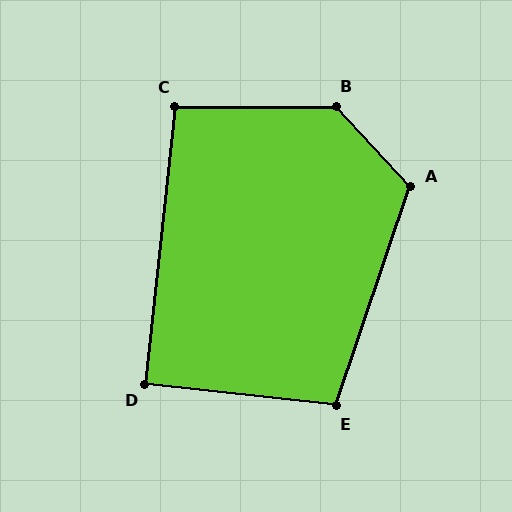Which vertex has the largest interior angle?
B, at approximately 133 degrees.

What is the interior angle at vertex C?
Approximately 96 degrees (obtuse).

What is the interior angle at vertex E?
Approximately 102 degrees (obtuse).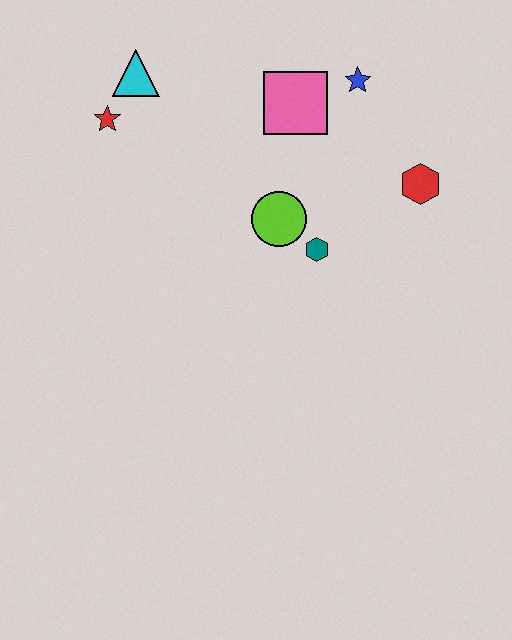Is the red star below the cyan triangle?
Yes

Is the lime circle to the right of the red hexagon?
No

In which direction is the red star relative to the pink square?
The red star is to the left of the pink square.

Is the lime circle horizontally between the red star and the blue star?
Yes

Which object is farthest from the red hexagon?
The red star is farthest from the red hexagon.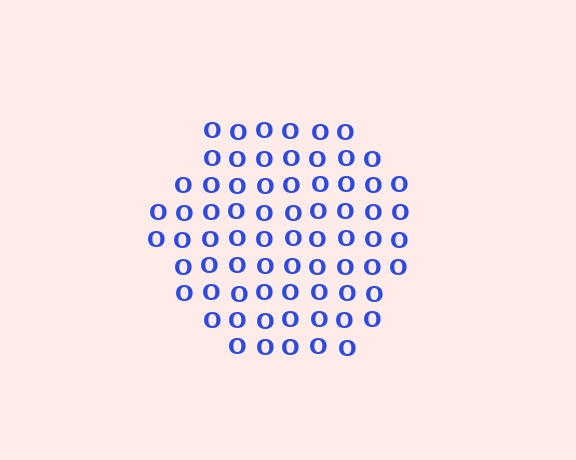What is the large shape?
The large shape is a hexagon.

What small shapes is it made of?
It is made of small letter O's.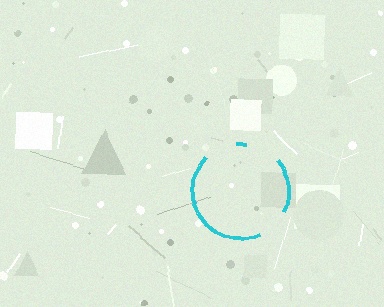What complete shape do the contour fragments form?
The contour fragments form a circle.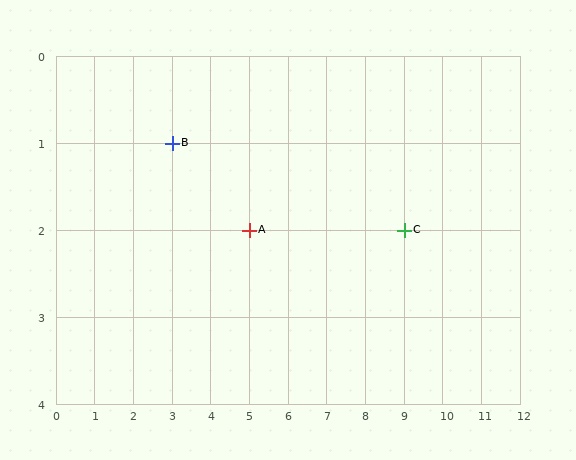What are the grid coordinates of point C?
Point C is at grid coordinates (9, 2).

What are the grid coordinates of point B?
Point B is at grid coordinates (3, 1).